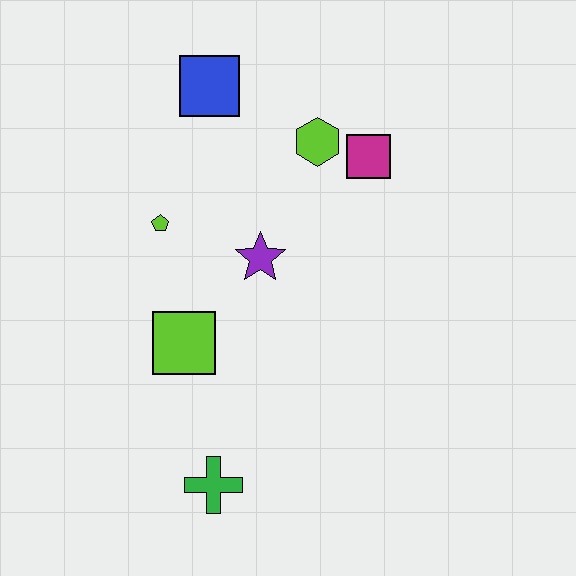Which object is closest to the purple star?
The lime pentagon is closest to the purple star.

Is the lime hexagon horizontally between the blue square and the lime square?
No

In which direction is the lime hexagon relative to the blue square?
The lime hexagon is to the right of the blue square.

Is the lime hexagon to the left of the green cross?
No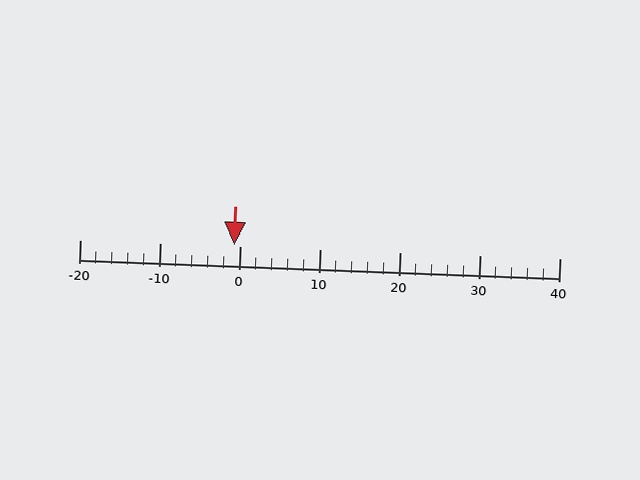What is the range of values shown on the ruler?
The ruler shows values from -20 to 40.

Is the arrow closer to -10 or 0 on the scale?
The arrow is closer to 0.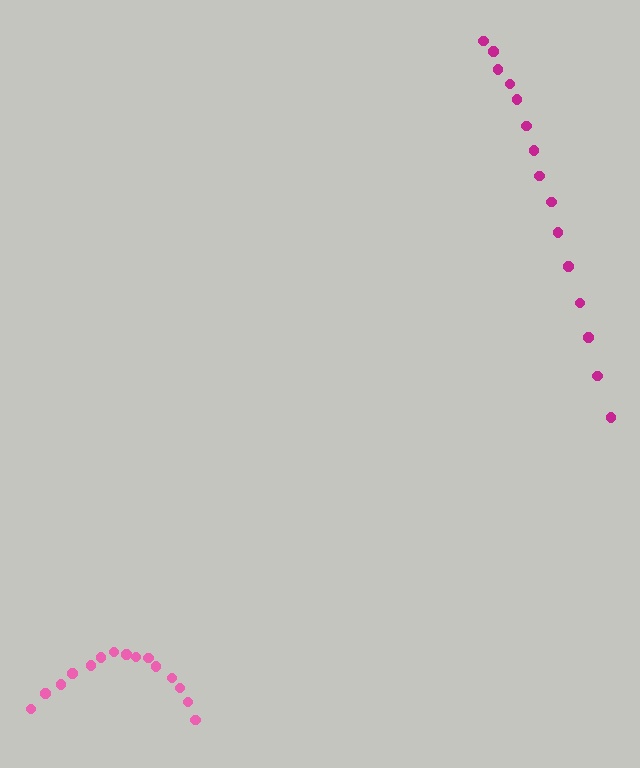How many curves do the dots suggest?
There are 2 distinct paths.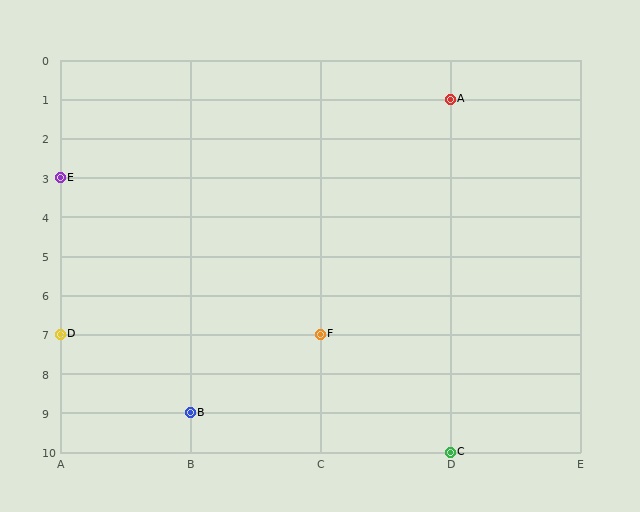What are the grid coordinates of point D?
Point D is at grid coordinates (A, 7).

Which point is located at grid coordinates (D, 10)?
Point C is at (D, 10).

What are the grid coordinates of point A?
Point A is at grid coordinates (D, 1).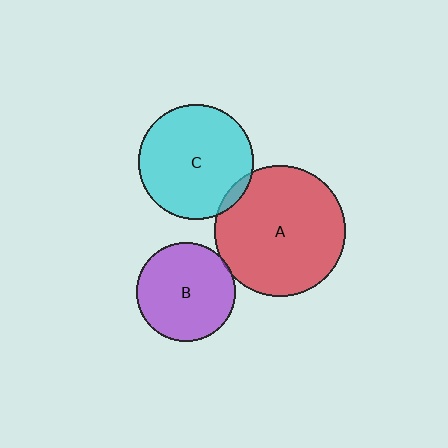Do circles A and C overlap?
Yes.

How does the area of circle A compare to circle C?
Approximately 1.3 times.